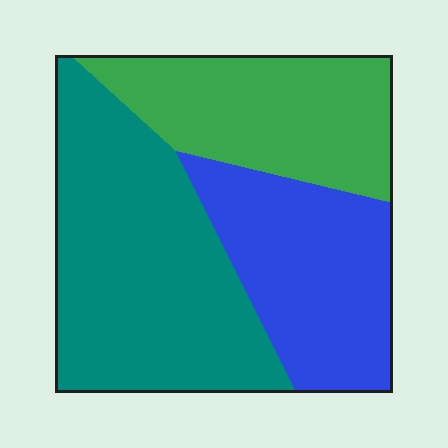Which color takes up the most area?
Teal, at roughly 45%.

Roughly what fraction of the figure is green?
Green takes up about one quarter (1/4) of the figure.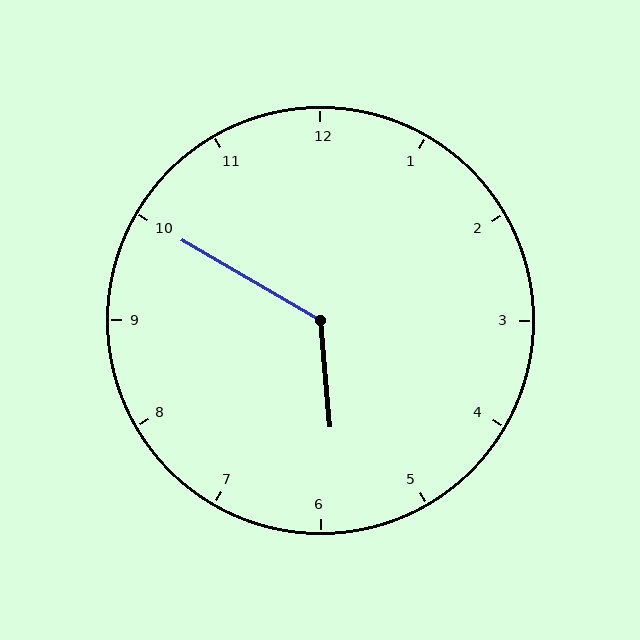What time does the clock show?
5:50.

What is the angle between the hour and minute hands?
Approximately 125 degrees.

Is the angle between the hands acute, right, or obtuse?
It is obtuse.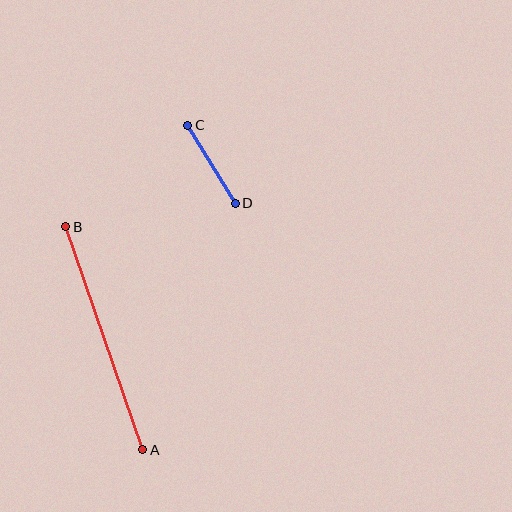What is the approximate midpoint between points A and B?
The midpoint is at approximately (104, 338) pixels.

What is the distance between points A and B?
The distance is approximately 236 pixels.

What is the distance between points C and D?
The distance is approximately 91 pixels.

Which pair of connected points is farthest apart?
Points A and B are farthest apart.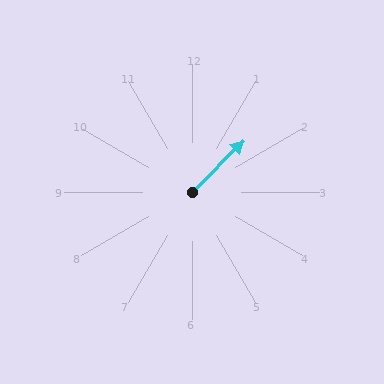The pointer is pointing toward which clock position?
Roughly 1 o'clock.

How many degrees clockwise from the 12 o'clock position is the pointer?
Approximately 45 degrees.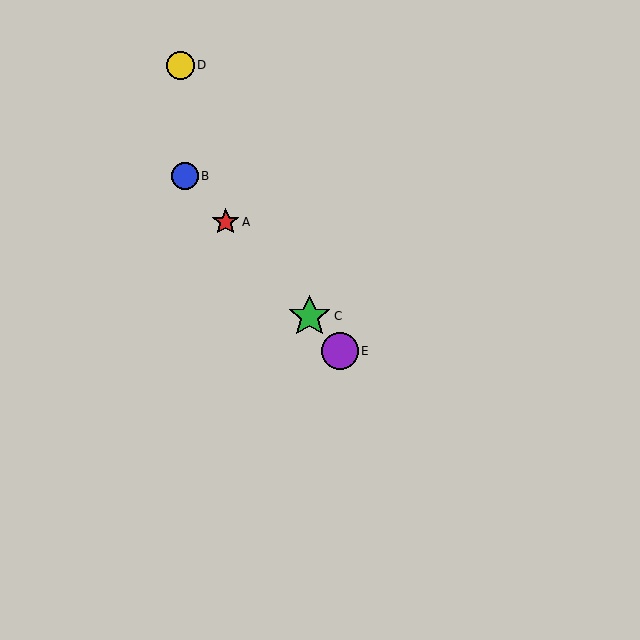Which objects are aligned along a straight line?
Objects A, B, C, E are aligned along a straight line.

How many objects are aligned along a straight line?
4 objects (A, B, C, E) are aligned along a straight line.